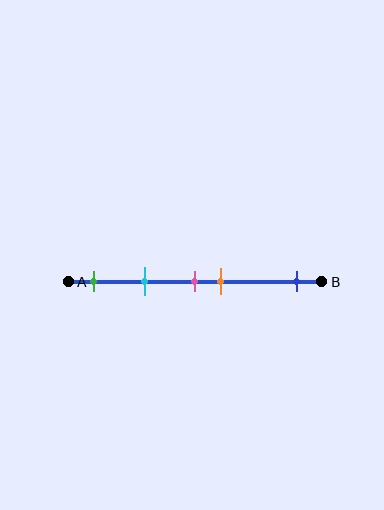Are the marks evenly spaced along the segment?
No, the marks are not evenly spaced.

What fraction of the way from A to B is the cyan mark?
The cyan mark is approximately 30% (0.3) of the way from A to B.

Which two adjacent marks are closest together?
The pink and orange marks are the closest adjacent pair.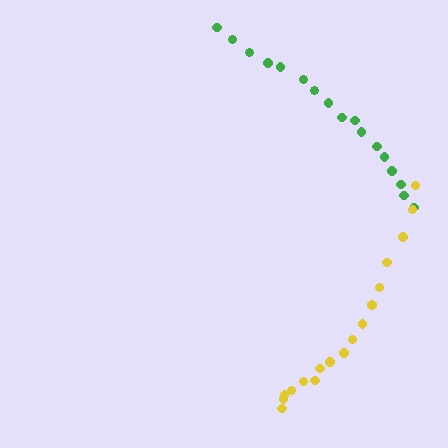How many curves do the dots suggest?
There are 2 distinct paths.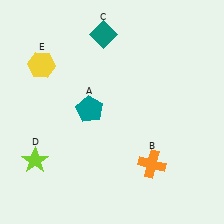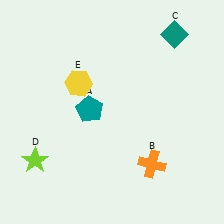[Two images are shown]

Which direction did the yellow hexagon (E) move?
The yellow hexagon (E) moved right.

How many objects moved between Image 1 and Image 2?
2 objects moved between the two images.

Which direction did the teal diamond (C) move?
The teal diamond (C) moved right.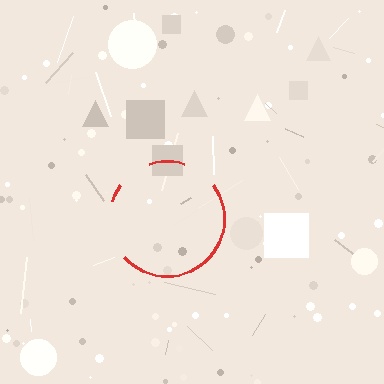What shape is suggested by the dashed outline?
The dashed outline suggests a circle.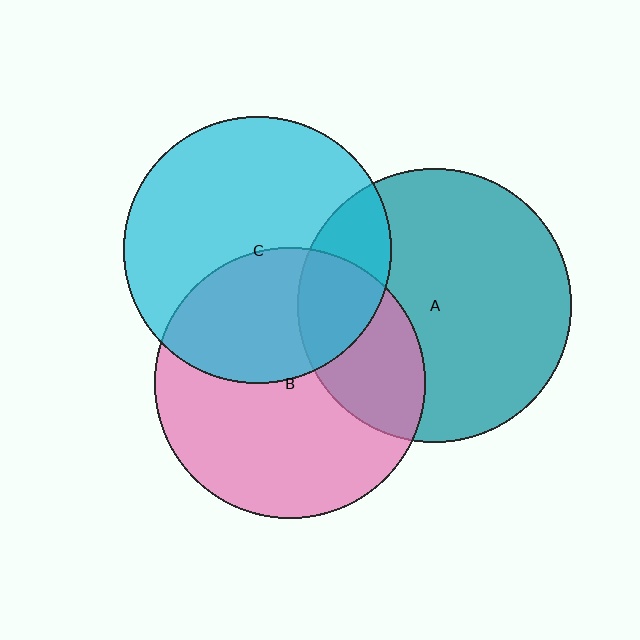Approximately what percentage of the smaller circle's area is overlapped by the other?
Approximately 30%.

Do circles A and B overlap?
Yes.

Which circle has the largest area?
Circle A (teal).